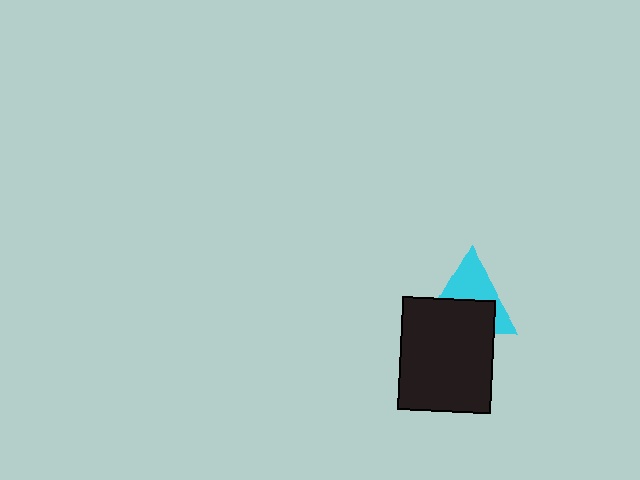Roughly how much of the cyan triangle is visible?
About half of it is visible (roughly 48%).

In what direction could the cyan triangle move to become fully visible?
The cyan triangle could move up. That would shift it out from behind the black rectangle entirely.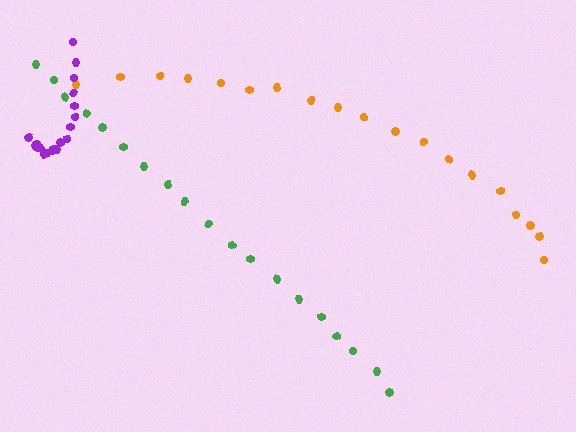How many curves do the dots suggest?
There are 3 distinct paths.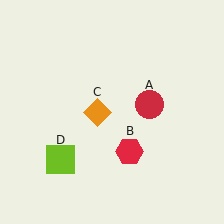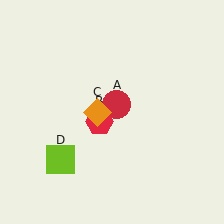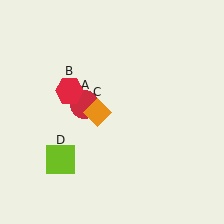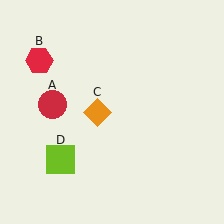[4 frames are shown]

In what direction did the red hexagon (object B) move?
The red hexagon (object B) moved up and to the left.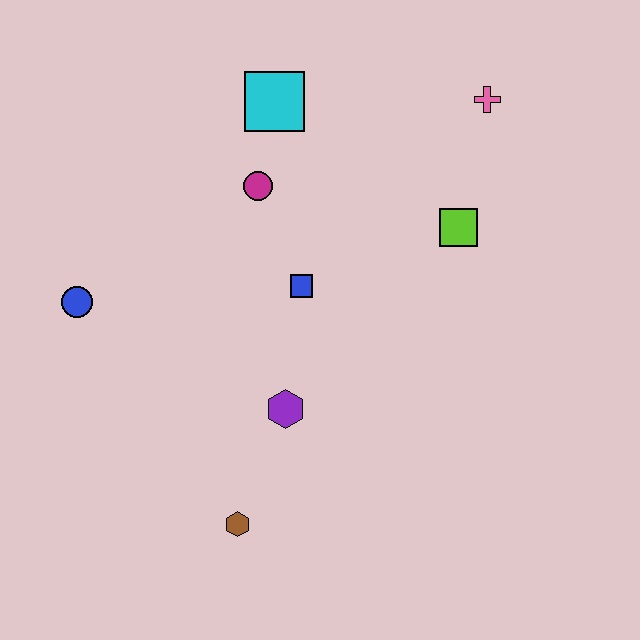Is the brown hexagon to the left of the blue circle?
No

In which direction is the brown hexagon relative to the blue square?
The brown hexagon is below the blue square.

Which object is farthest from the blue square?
The pink cross is farthest from the blue square.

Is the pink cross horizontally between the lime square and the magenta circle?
No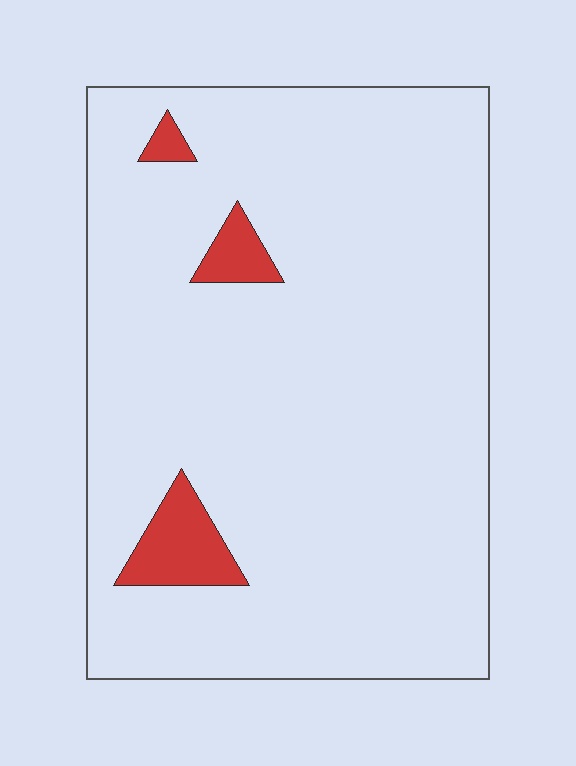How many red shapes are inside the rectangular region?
3.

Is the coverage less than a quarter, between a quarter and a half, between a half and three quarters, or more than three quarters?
Less than a quarter.